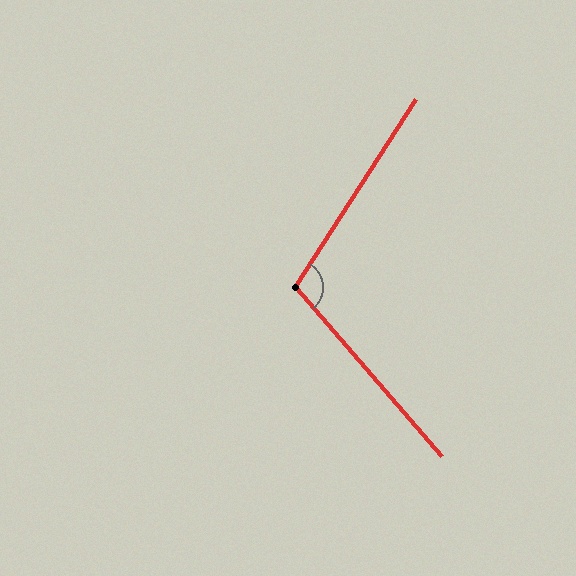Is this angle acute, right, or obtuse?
It is obtuse.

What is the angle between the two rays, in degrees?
Approximately 106 degrees.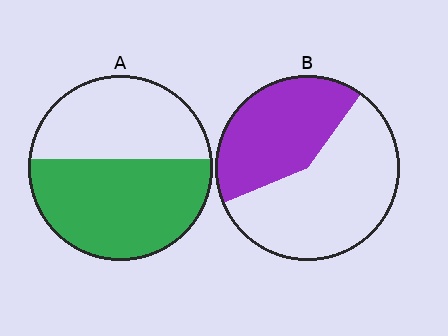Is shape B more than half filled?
No.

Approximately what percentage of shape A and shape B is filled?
A is approximately 55% and B is approximately 40%.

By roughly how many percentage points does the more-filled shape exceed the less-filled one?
By roughly 15 percentage points (A over B).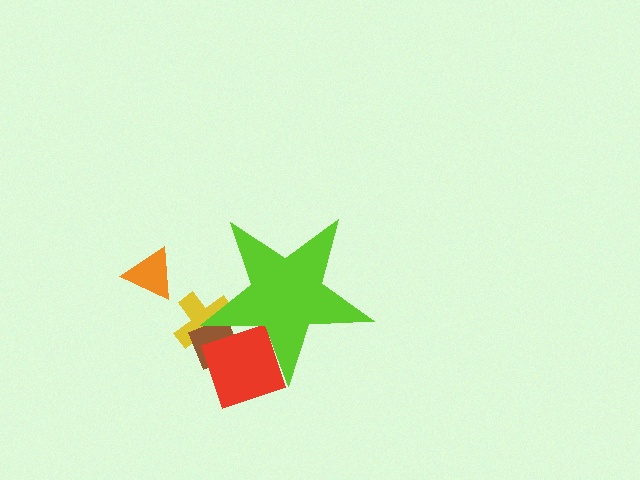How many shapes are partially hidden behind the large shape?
3 shapes are partially hidden.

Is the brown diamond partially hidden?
Yes, the brown diamond is partially hidden behind the lime star.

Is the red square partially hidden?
Yes, the red square is partially hidden behind the lime star.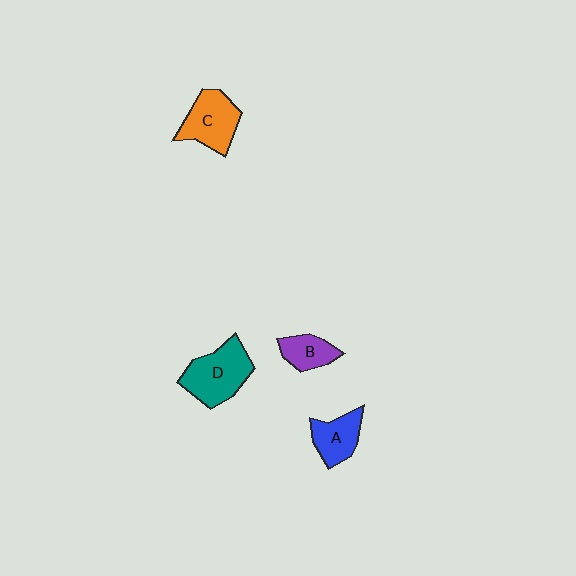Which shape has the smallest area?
Shape B (purple).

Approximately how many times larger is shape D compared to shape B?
Approximately 1.9 times.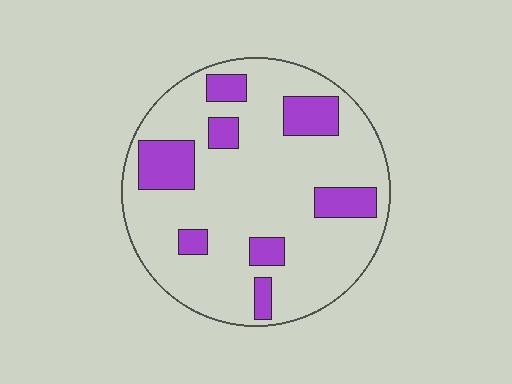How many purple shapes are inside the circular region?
8.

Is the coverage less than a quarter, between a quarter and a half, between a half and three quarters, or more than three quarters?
Less than a quarter.